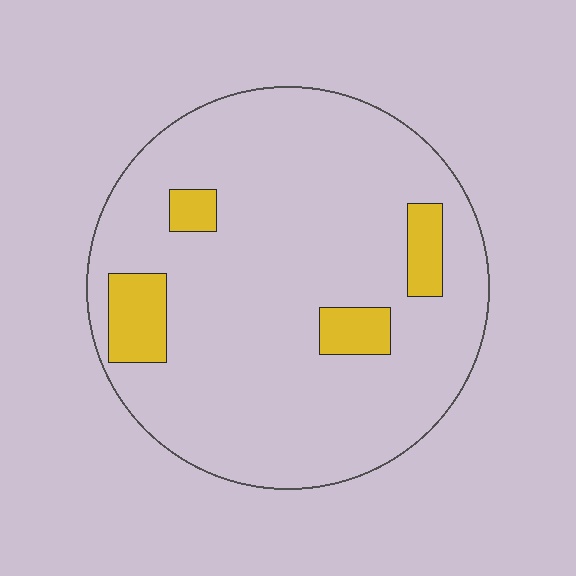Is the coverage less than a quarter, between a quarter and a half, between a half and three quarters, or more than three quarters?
Less than a quarter.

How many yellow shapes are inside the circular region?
4.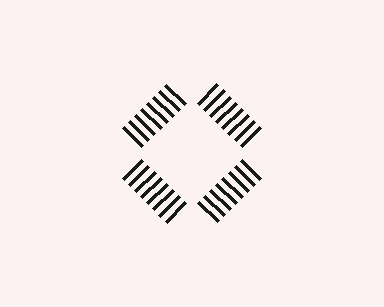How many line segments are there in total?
32 — 8 along each of the 4 edges.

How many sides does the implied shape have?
4 sides — the line-ends trace a square.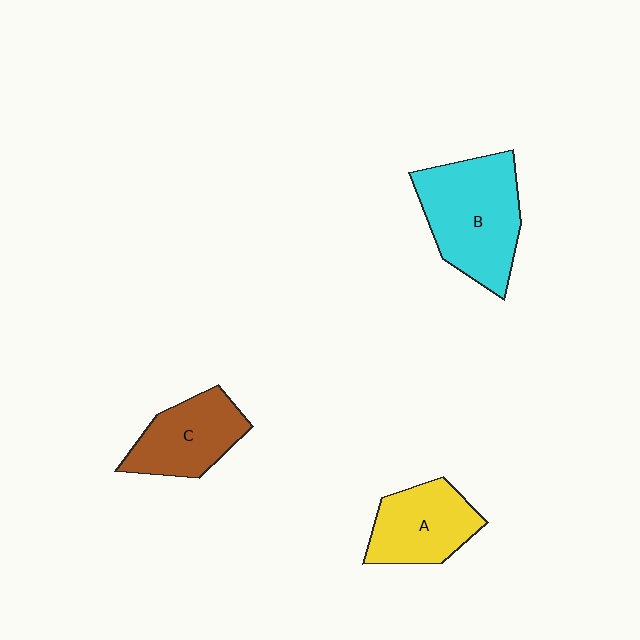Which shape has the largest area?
Shape B (cyan).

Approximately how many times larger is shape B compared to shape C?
Approximately 1.5 times.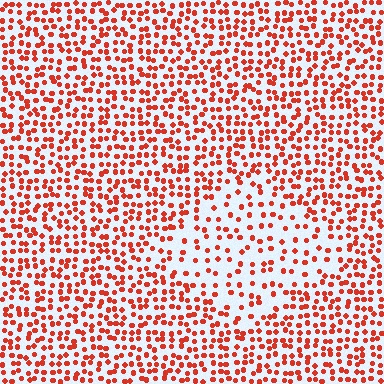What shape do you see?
I see a diamond.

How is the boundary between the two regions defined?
The boundary is defined by a change in element density (approximately 1.9x ratio). All elements are the same color, size, and shape.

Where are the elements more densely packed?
The elements are more densely packed outside the diamond boundary.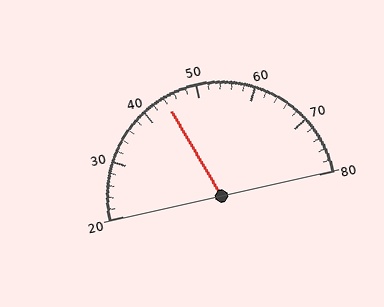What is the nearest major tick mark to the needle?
The nearest major tick mark is 40.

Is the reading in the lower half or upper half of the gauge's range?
The reading is in the lower half of the range (20 to 80).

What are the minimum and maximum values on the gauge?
The gauge ranges from 20 to 80.